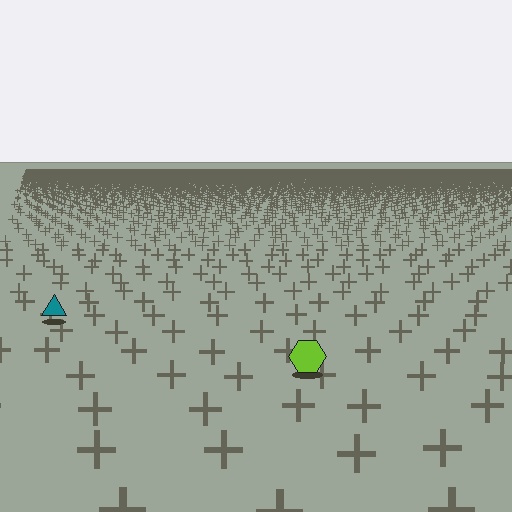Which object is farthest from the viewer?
The teal triangle is farthest from the viewer. It appears smaller and the ground texture around it is denser.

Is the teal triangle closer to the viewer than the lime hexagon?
No. The lime hexagon is closer — you can tell from the texture gradient: the ground texture is coarser near it.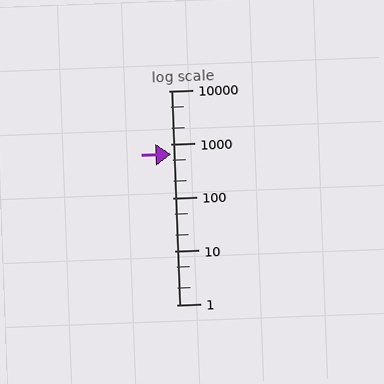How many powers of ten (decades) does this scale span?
The scale spans 4 decades, from 1 to 10000.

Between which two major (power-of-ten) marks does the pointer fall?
The pointer is between 100 and 1000.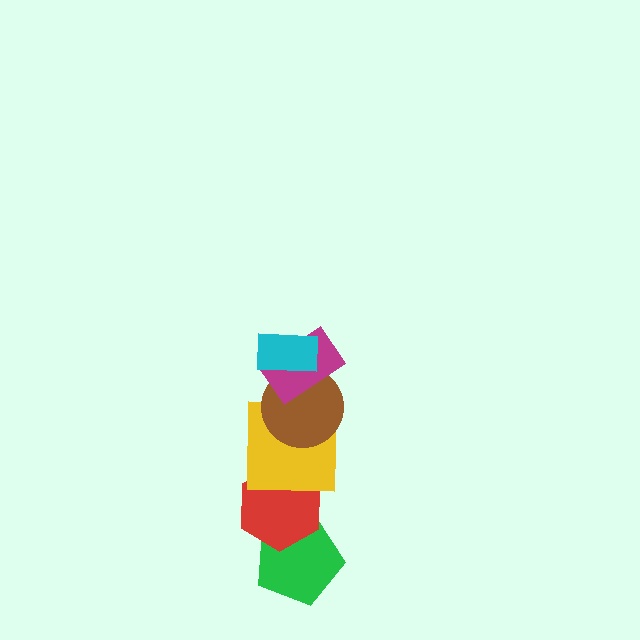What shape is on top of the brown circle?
The magenta rectangle is on top of the brown circle.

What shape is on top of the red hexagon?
The yellow square is on top of the red hexagon.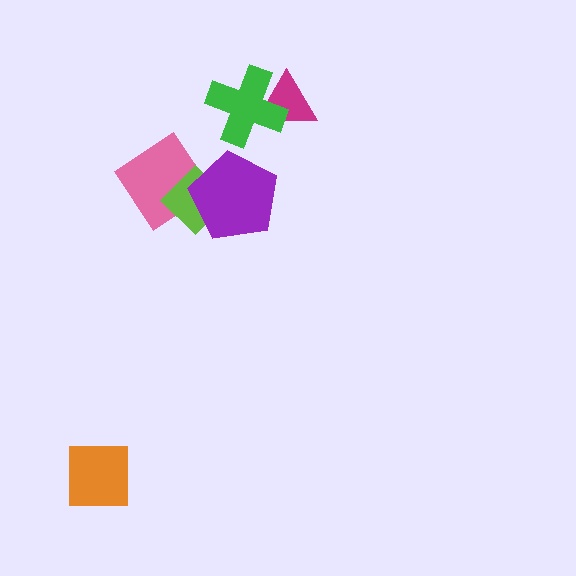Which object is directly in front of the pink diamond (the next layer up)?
The lime diamond is directly in front of the pink diamond.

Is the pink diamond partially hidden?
Yes, it is partially covered by another shape.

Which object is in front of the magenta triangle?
The green cross is in front of the magenta triangle.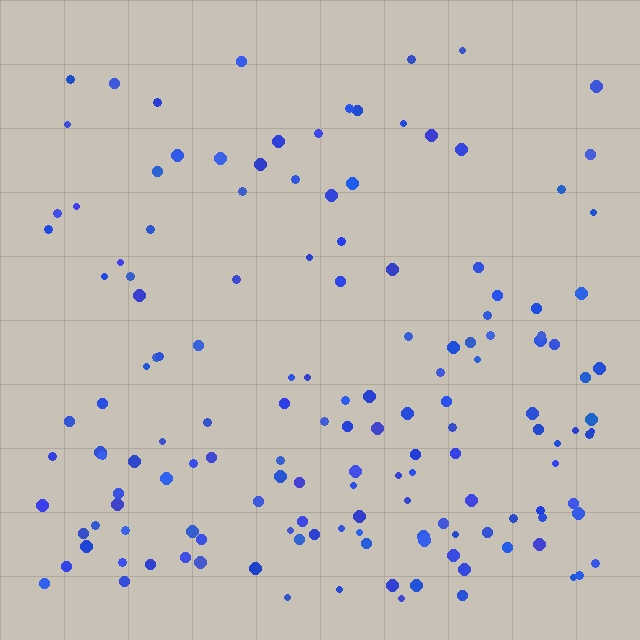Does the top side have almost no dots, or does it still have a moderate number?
Still a moderate number, just noticeably fewer than the bottom.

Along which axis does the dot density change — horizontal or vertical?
Vertical.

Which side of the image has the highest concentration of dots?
The bottom.